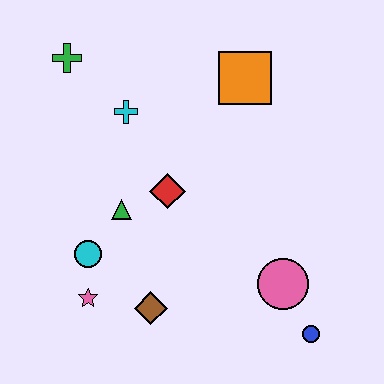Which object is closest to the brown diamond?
The pink star is closest to the brown diamond.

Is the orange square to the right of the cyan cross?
Yes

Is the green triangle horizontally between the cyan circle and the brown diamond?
Yes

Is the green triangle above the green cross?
No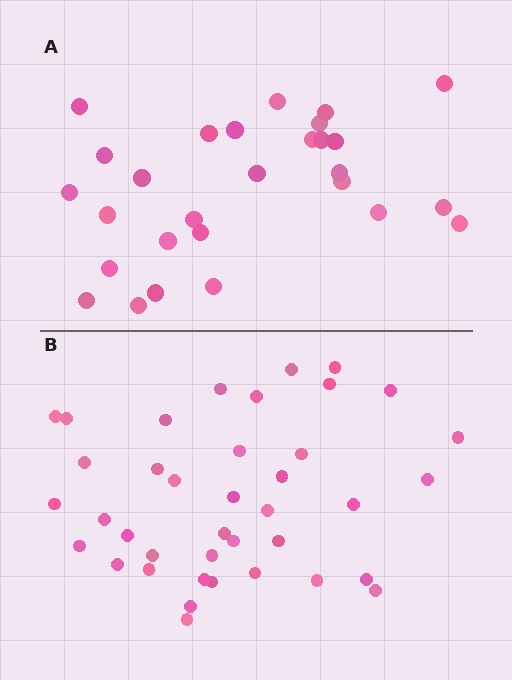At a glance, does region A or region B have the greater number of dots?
Region B (the bottom region) has more dots.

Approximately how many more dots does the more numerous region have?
Region B has roughly 12 or so more dots than region A.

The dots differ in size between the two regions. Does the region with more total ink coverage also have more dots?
No. Region A has more total ink coverage because its dots are larger, but region B actually contains more individual dots. Total area can be misleading — the number of items is what matters here.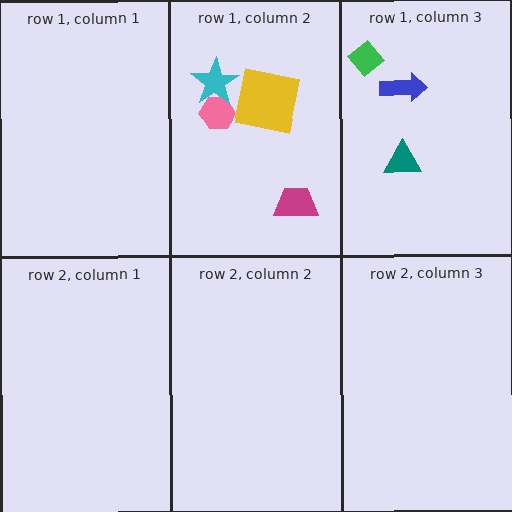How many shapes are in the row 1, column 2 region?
4.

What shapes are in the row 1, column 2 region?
The magenta trapezoid, the yellow square, the pink hexagon, the cyan star.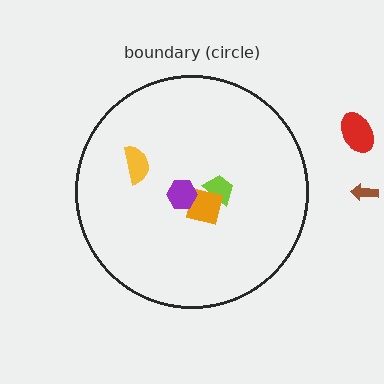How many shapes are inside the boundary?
4 inside, 2 outside.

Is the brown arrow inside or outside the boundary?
Outside.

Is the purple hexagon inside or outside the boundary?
Inside.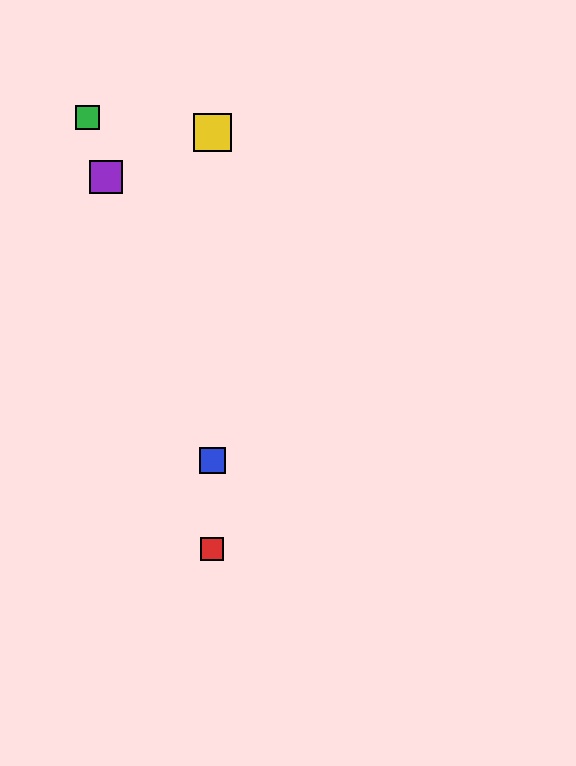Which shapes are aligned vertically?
The red square, the blue square, the yellow square are aligned vertically.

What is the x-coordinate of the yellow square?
The yellow square is at x≈212.